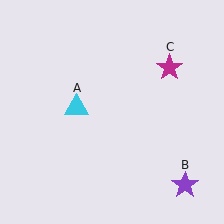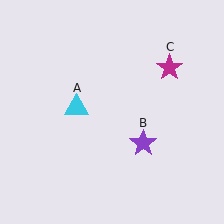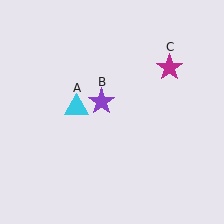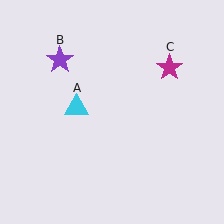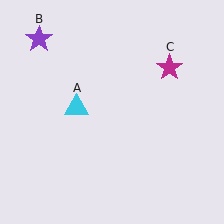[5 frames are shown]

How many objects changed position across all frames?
1 object changed position: purple star (object B).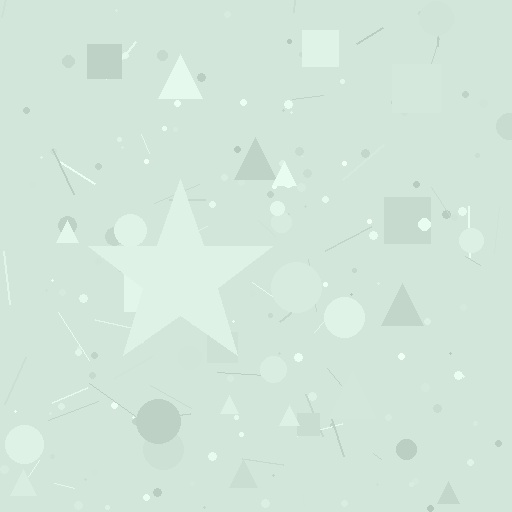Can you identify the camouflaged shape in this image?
The camouflaged shape is a star.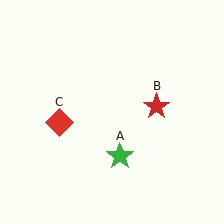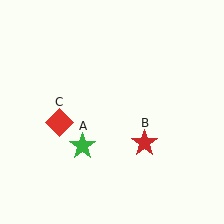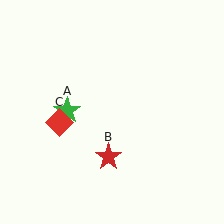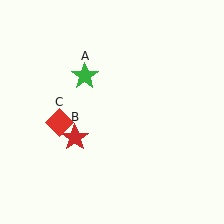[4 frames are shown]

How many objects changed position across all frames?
2 objects changed position: green star (object A), red star (object B).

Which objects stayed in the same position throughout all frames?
Red diamond (object C) remained stationary.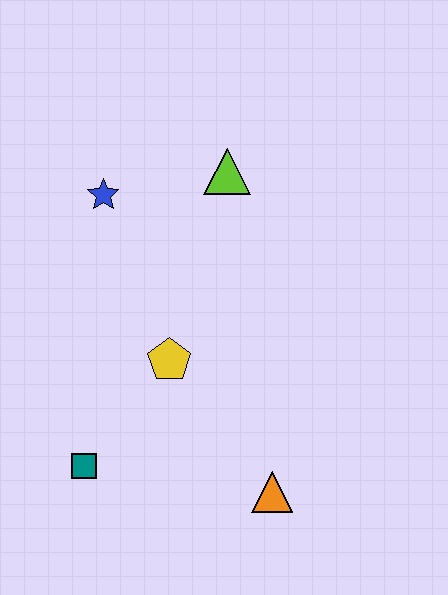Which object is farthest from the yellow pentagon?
The lime triangle is farthest from the yellow pentagon.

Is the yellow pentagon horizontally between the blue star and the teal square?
No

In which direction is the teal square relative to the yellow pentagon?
The teal square is below the yellow pentagon.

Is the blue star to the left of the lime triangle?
Yes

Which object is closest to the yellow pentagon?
The teal square is closest to the yellow pentagon.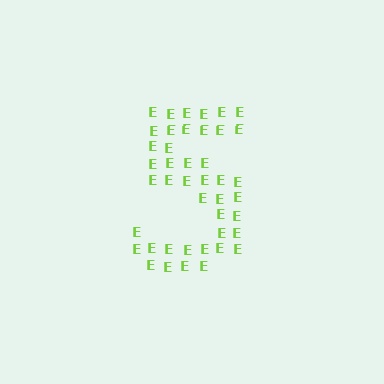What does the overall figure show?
The overall figure shows the digit 5.